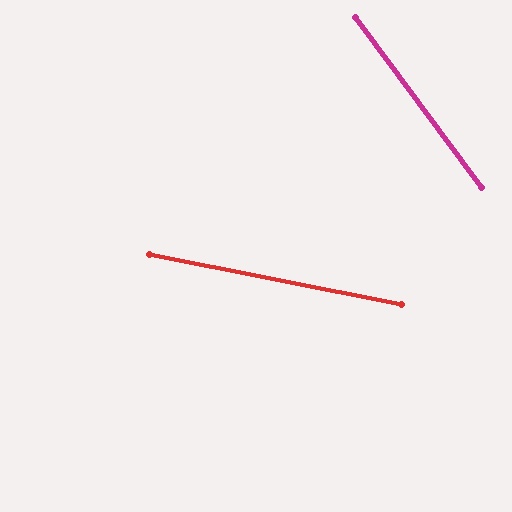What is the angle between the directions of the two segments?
Approximately 42 degrees.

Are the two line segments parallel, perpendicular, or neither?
Neither parallel nor perpendicular — they differ by about 42°.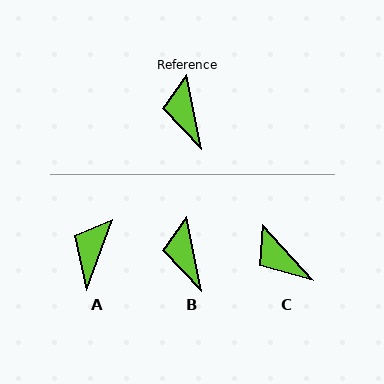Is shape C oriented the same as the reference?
No, it is off by about 31 degrees.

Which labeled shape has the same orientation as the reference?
B.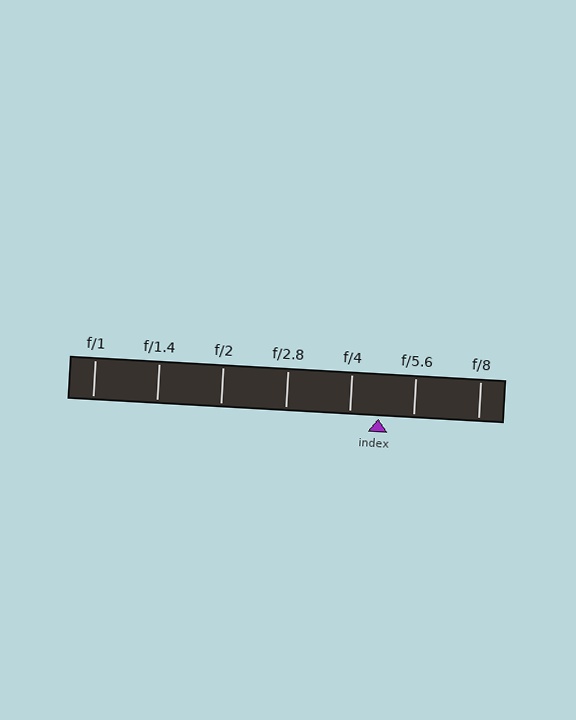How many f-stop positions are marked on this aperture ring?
There are 7 f-stop positions marked.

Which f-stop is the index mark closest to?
The index mark is closest to f/4.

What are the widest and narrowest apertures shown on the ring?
The widest aperture shown is f/1 and the narrowest is f/8.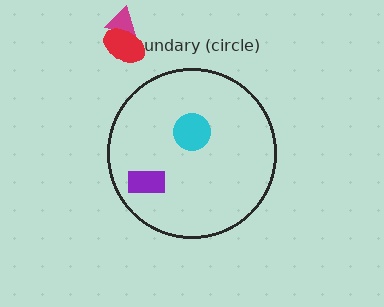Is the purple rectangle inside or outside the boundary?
Inside.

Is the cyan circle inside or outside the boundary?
Inside.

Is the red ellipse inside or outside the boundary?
Outside.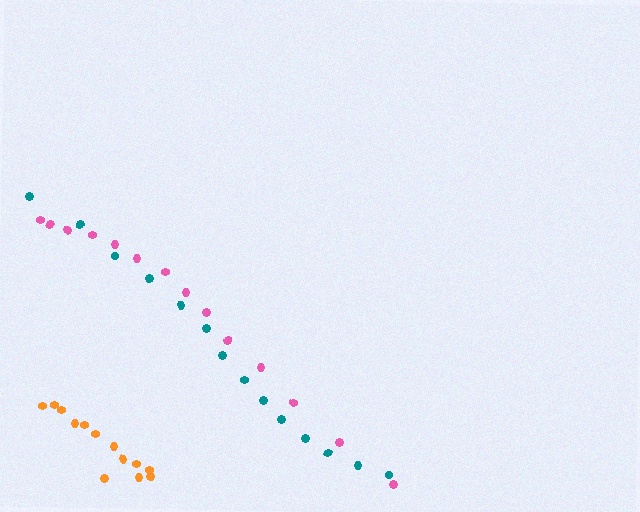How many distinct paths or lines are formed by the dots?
There are 3 distinct paths.